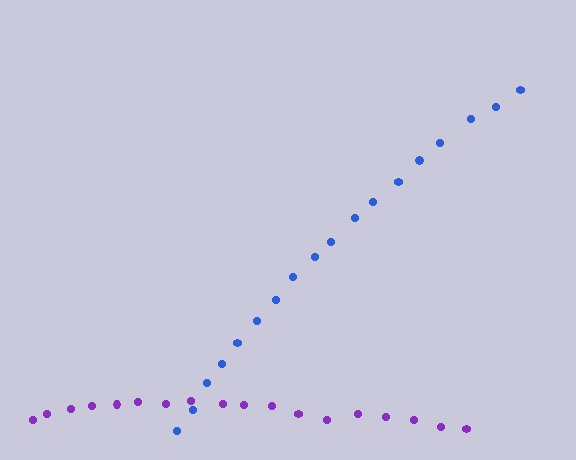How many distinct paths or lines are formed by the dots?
There are 2 distinct paths.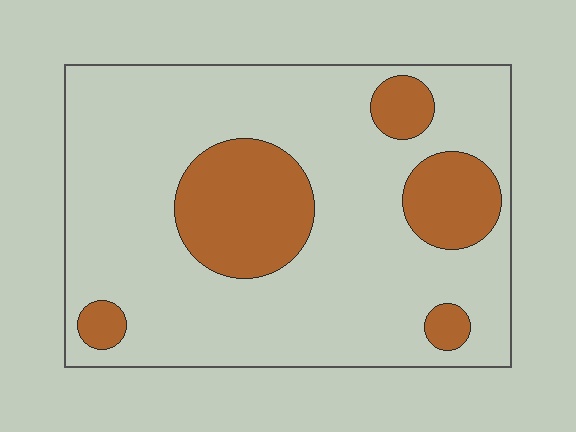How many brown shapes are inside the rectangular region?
5.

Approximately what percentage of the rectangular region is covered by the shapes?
Approximately 20%.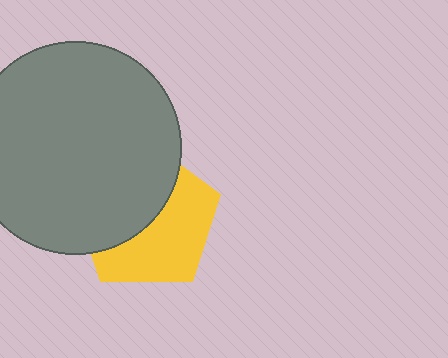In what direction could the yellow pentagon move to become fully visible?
The yellow pentagon could move toward the lower-right. That would shift it out from behind the gray circle entirely.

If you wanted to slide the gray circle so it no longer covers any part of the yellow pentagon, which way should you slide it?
Slide it toward the upper-left — that is the most direct way to separate the two shapes.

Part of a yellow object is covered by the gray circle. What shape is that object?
It is a pentagon.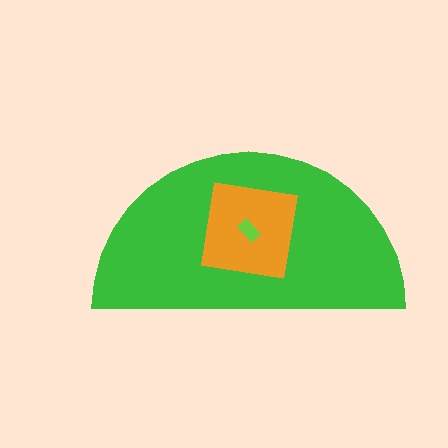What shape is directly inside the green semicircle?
The orange square.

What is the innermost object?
The lime rectangle.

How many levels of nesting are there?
3.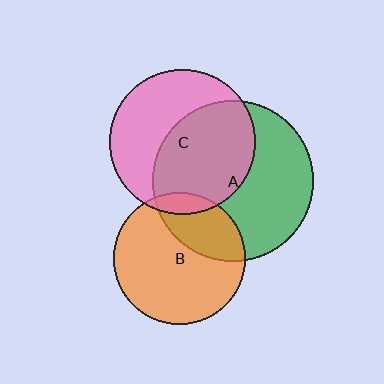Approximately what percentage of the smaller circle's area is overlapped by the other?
Approximately 30%.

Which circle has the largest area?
Circle A (green).